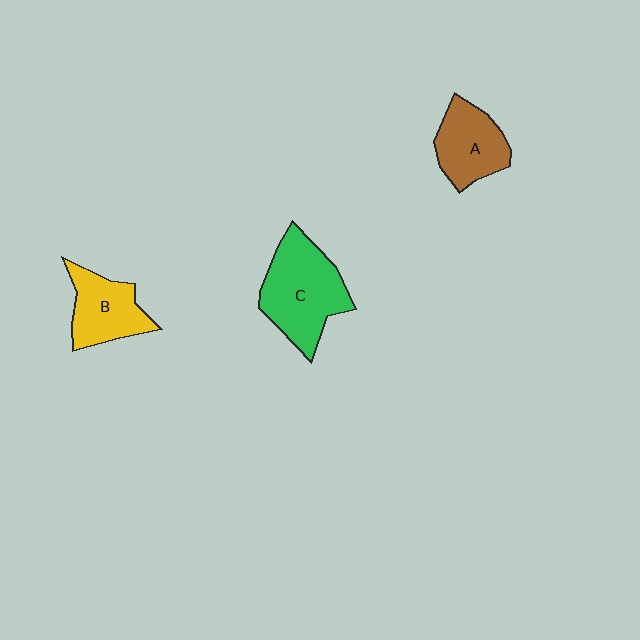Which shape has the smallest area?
Shape B (yellow).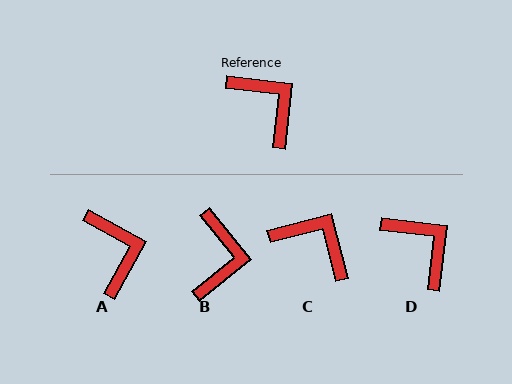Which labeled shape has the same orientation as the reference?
D.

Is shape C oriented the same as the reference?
No, it is off by about 21 degrees.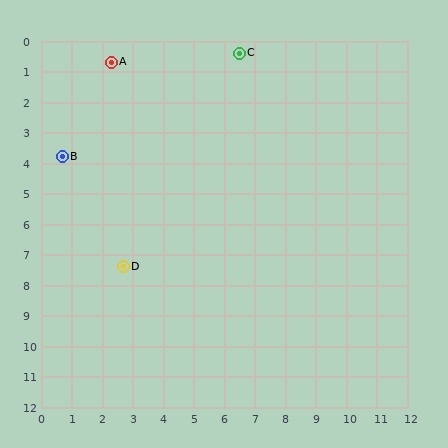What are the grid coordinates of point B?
Point B is at approximately (0.7, 3.8).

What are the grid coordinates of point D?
Point D is at approximately (2.7, 7.4).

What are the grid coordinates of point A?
Point A is at approximately (2.3, 0.7).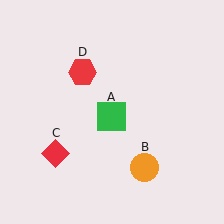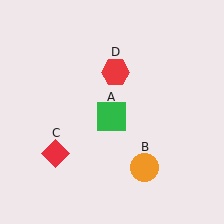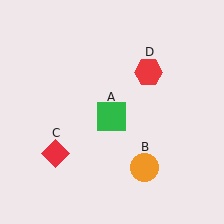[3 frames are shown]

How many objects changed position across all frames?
1 object changed position: red hexagon (object D).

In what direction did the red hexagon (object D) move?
The red hexagon (object D) moved right.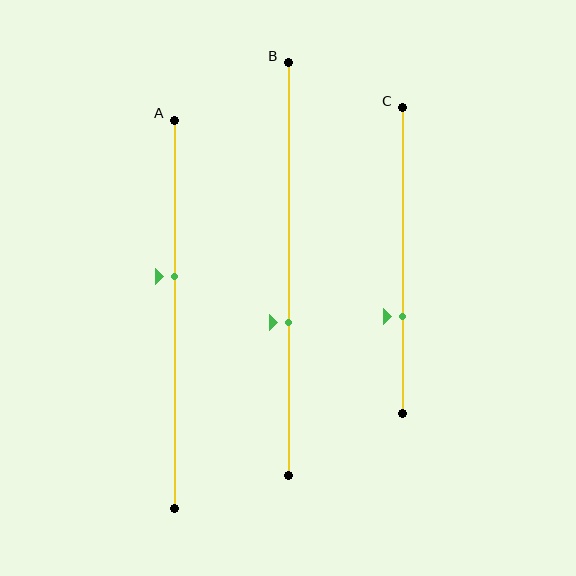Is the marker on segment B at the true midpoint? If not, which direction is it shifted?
No, the marker on segment B is shifted downward by about 13% of the segment length.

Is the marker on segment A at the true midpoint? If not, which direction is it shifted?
No, the marker on segment A is shifted upward by about 10% of the segment length.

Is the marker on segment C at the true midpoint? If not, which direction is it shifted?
No, the marker on segment C is shifted downward by about 19% of the segment length.